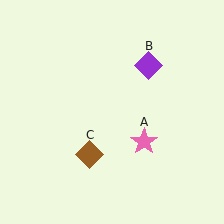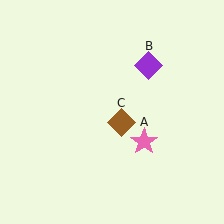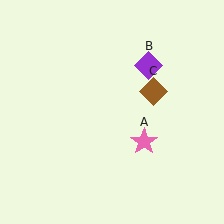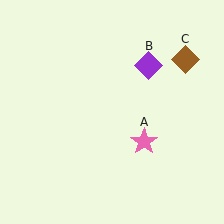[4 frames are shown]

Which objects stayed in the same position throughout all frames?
Pink star (object A) and purple diamond (object B) remained stationary.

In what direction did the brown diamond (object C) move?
The brown diamond (object C) moved up and to the right.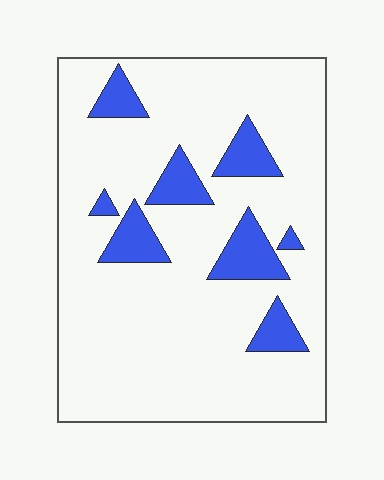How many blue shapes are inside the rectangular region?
8.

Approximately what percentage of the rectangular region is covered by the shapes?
Approximately 15%.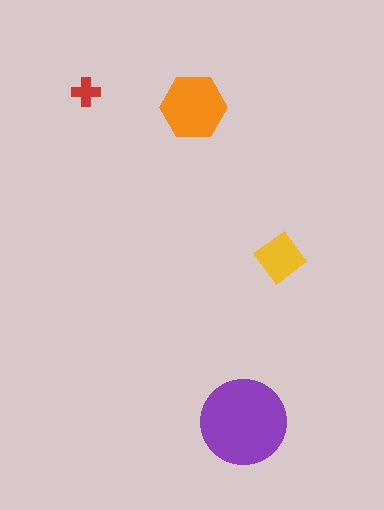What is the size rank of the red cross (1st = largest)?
4th.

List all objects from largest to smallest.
The purple circle, the orange hexagon, the yellow diamond, the red cross.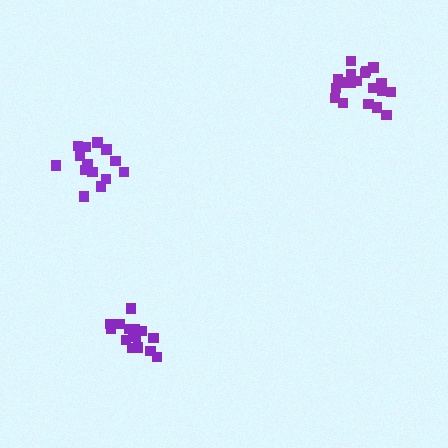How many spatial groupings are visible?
There are 3 spatial groupings.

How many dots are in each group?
Group 1: 19 dots, Group 2: 14 dots, Group 3: 16 dots (49 total).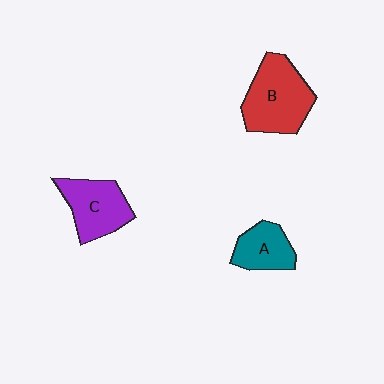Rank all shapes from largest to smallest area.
From largest to smallest: B (red), C (purple), A (teal).